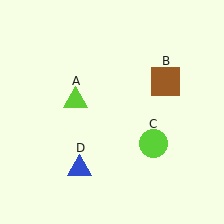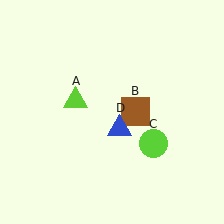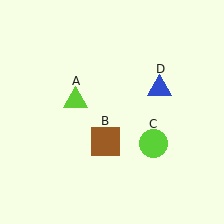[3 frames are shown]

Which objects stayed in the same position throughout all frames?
Lime triangle (object A) and lime circle (object C) remained stationary.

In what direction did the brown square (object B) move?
The brown square (object B) moved down and to the left.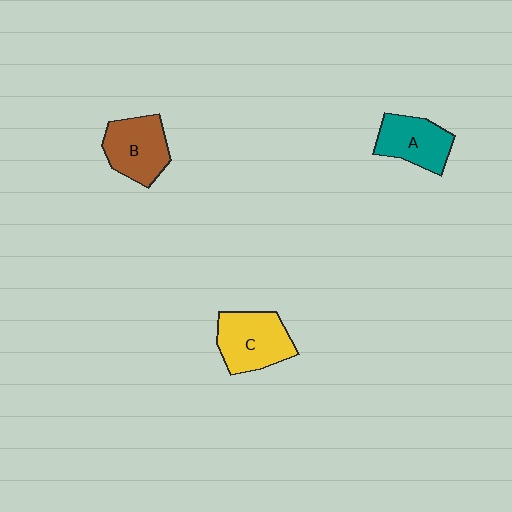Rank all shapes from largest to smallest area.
From largest to smallest: C (yellow), B (brown), A (teal).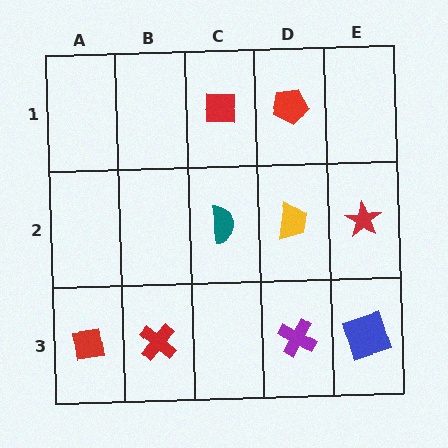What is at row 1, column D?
A red pentagon.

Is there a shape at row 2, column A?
No, that cell is empty.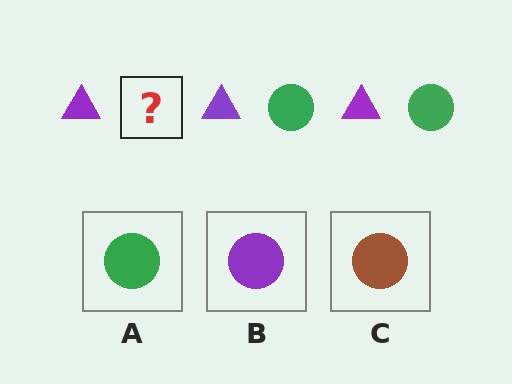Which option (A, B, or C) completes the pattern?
A.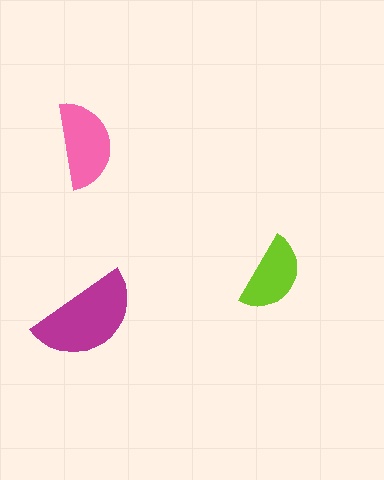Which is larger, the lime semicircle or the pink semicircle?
The pink one.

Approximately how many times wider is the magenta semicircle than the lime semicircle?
About 1.5 times wider.